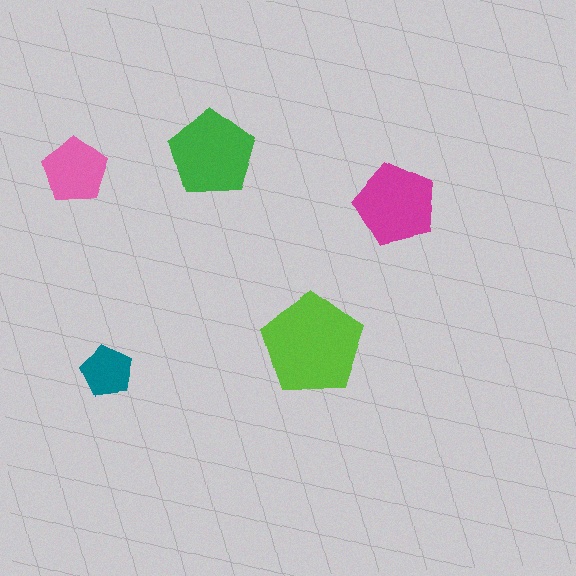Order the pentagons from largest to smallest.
the lime one, the green one, the magenta one, the pink one, the teal one.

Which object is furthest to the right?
The magenta pentagon is rightmost.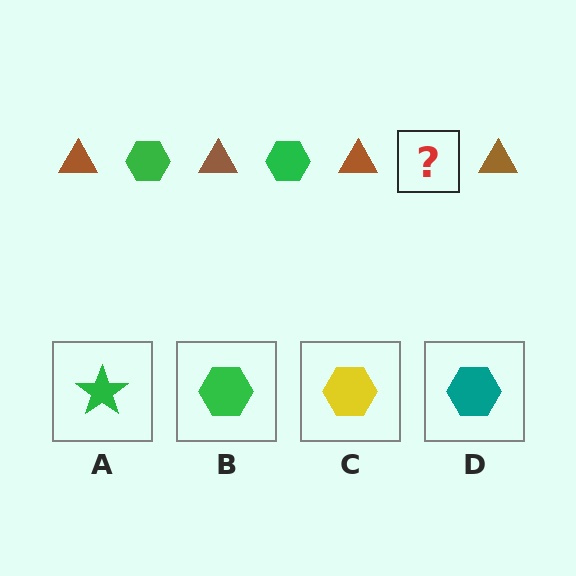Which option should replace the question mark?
Option B.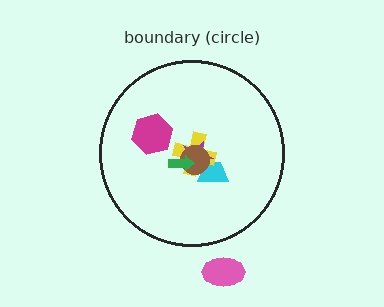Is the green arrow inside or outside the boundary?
Inside.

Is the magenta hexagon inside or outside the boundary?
Inside.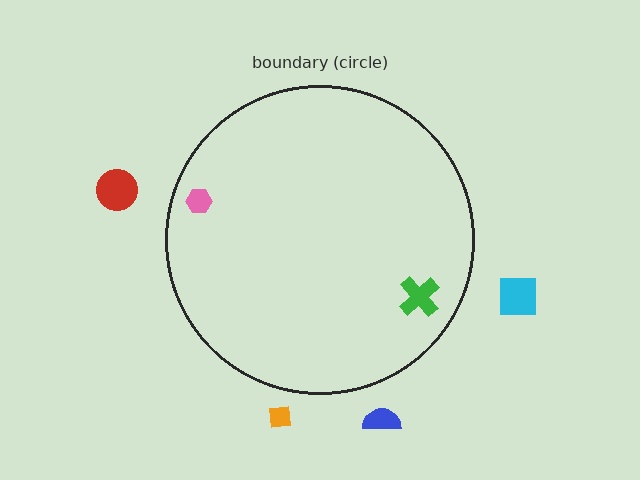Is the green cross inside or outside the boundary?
Inside.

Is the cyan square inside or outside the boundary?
Outside.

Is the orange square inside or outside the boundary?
Outside.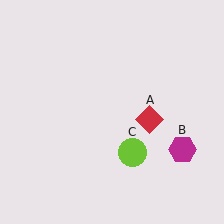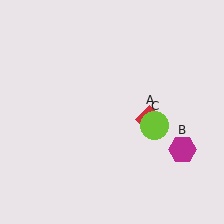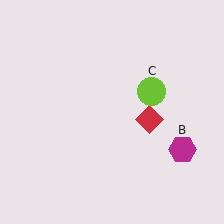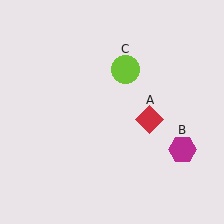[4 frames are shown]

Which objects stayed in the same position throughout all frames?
Red diamond (object A) and magenta hexagon (object B) remained stationary.